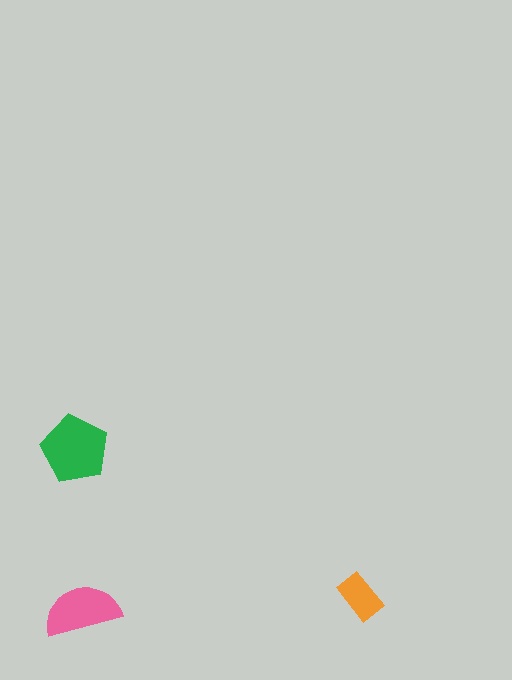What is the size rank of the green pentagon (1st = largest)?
1st.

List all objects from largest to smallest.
The green pentagon, the pink semicircle, the orange rectangle.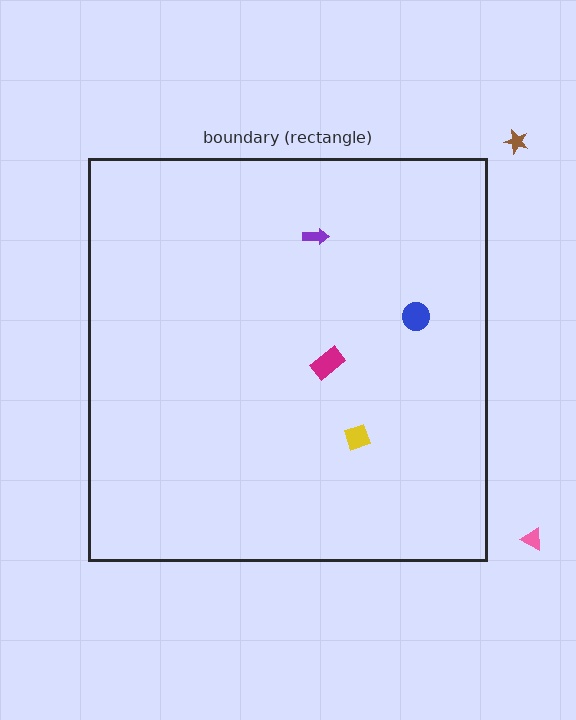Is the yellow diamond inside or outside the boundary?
Inside.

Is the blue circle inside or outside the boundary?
Inside.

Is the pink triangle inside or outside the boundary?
Outside.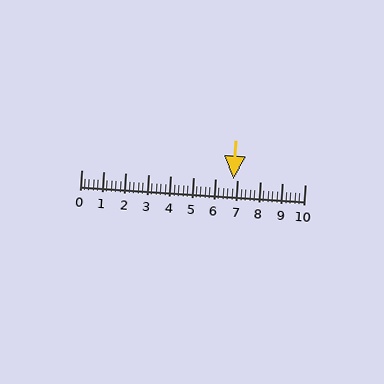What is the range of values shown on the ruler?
The ruler shows values from 0 to 10.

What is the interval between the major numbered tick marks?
The major tick marks are spaced 1 units apart.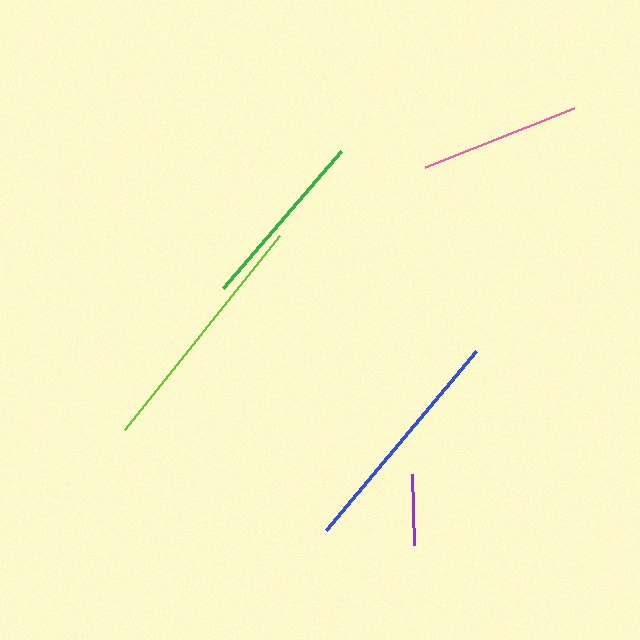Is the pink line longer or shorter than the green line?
The green line is longer than the pink line.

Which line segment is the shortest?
The purple line is the shortest at approximately 70 pixels.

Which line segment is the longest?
The lime line is the longest at approximately 248 pixels.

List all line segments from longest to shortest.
From longest to shortest: lime, blue, green, pink, purple.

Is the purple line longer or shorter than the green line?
The green line is longer than the purple line.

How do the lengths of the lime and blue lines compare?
The lime and blue lines are approximately the same length.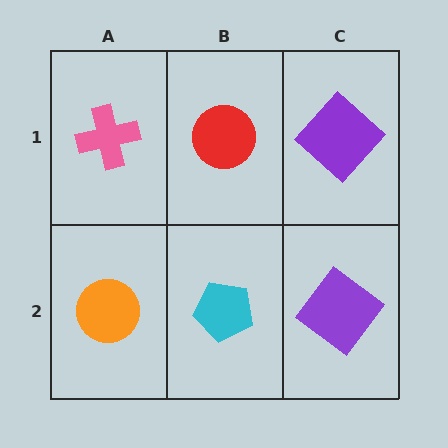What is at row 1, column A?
A pink cross.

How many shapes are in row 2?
3 shapes.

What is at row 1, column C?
A purple diamond.